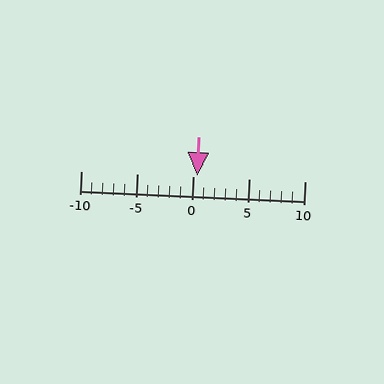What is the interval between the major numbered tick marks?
The major tick marks are spaced 5 units apart.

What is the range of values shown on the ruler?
The ruler shows values from -10 to 10.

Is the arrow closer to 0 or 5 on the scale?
The arrow is closer to 0.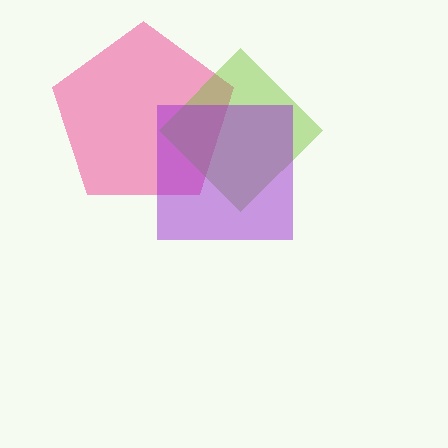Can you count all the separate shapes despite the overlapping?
Yes, there are 3 separate shapes.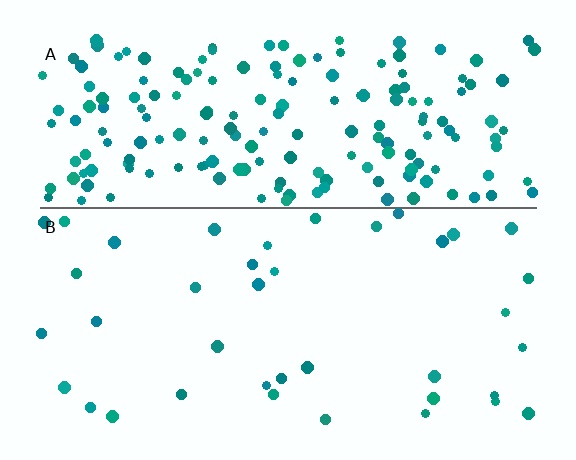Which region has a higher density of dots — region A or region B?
A (the top).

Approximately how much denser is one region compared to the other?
Approximately 4.9× — region A over region B.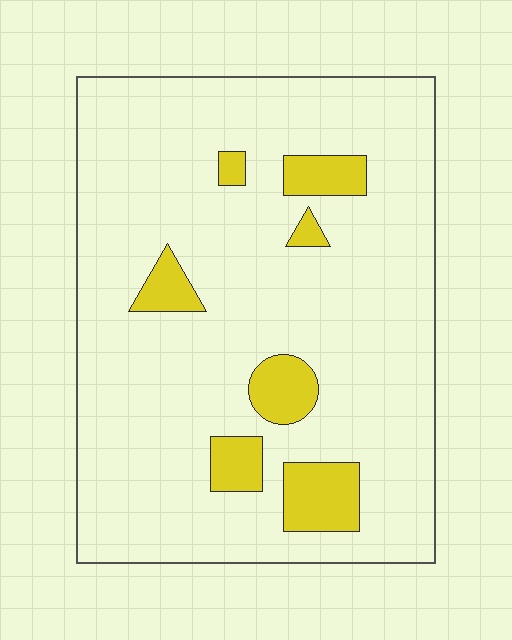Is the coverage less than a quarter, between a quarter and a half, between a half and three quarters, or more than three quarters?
Less than a quarter.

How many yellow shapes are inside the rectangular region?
7.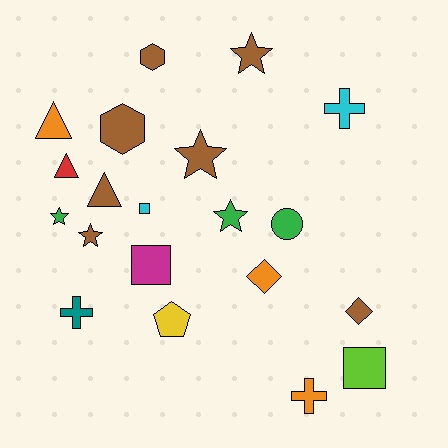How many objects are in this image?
There are 20 objects.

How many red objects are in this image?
There is 1 red object.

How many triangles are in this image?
There are 3 triangles.